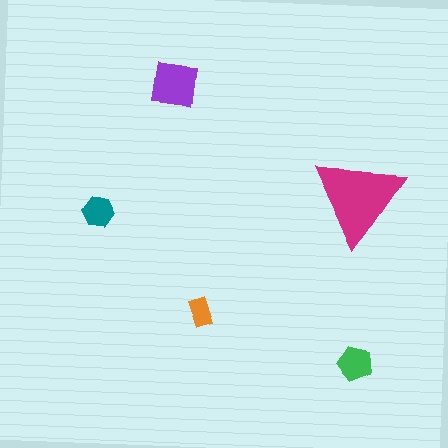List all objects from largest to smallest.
The magenta triangle, the purple square, the green pentagon, the teal hexagon, the orange rectangle.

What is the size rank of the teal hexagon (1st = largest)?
4th.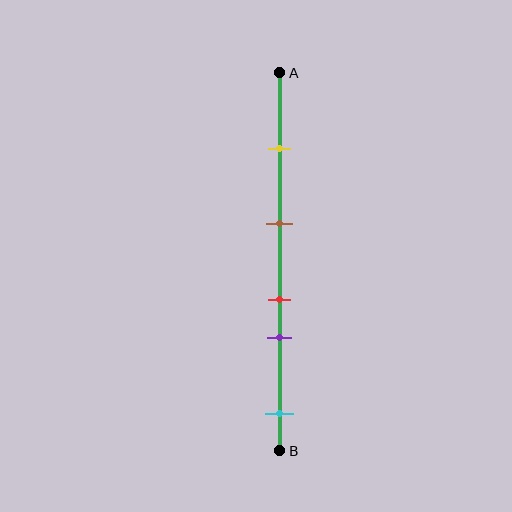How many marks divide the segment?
There are 5 marks dividing the segment.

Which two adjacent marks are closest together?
The red and purple marks are the closest adjacent pair.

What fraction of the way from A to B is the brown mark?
The brown mark is approximately 40% (0.4) of the way from A to B.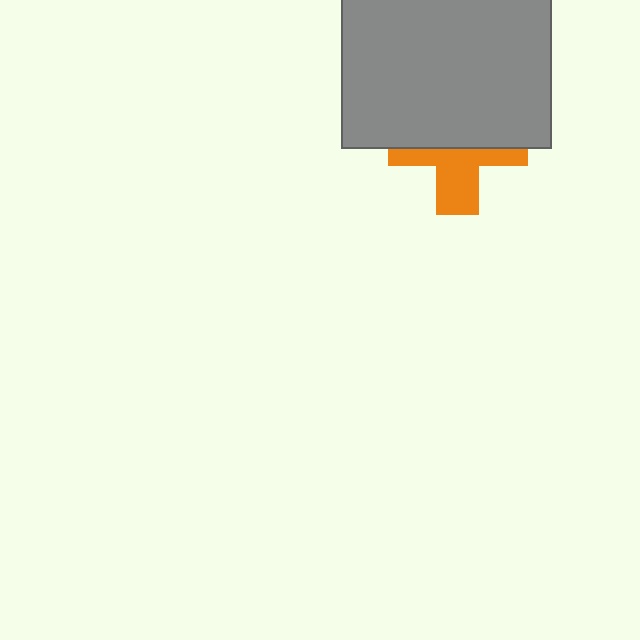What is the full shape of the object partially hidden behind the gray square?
The partially hidden object is an orange cross.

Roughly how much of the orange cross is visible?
A small part of it is visible (roughly 44%).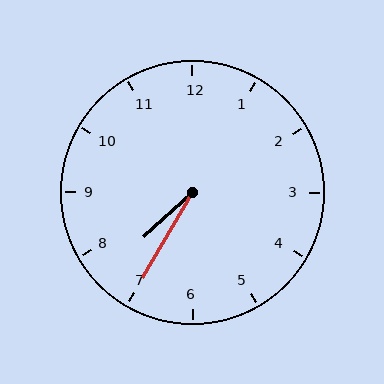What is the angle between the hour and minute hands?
Approximately 18 degrees.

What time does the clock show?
7:35.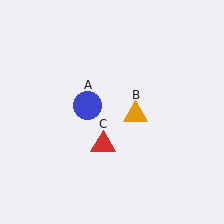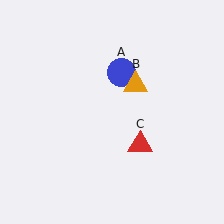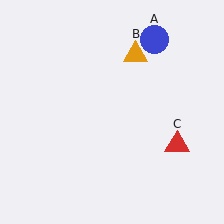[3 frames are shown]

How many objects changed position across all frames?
3 objects changed position: blue circle (object A), orange triangle (object B), red triangle (object C).